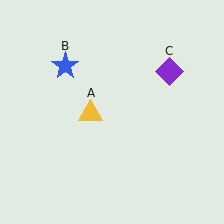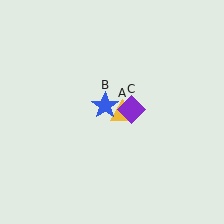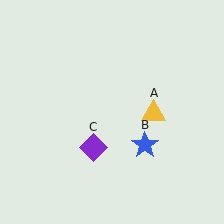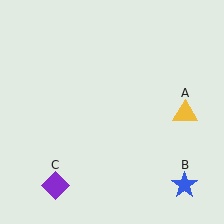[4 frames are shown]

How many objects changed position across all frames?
3 objects changed position: yellow triangle (object A), blue star (object B), purple diamond (object C).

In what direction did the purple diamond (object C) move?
The purple diamond (object C) moved down and to the left.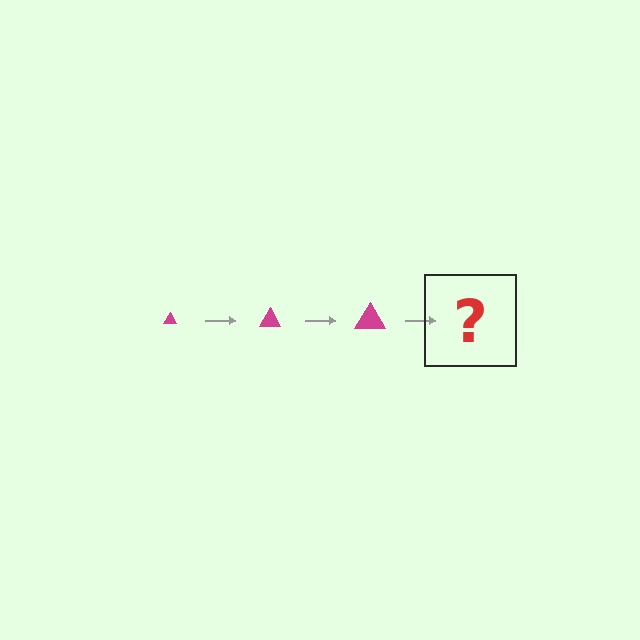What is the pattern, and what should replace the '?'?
The pattern is that the triangle gets progressively larger each step. The '?' should be a magenta triangle, larger than the previous one.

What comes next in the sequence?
The next element should be a magenta triangle, larger than the previous one.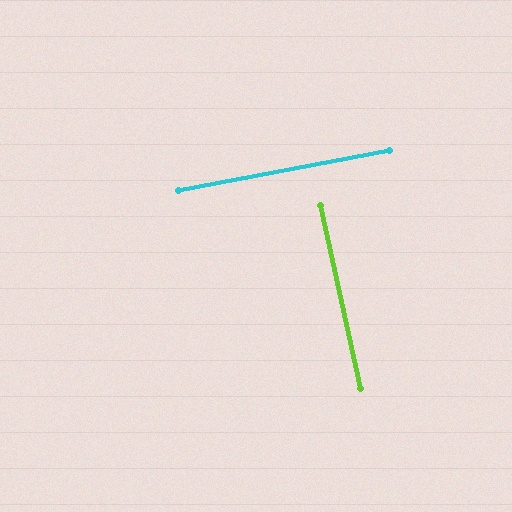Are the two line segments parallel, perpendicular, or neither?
Perpendicular — they meet at approximately 88°.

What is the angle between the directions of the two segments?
Approximately 88 degrees.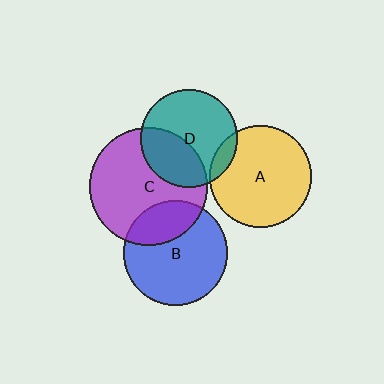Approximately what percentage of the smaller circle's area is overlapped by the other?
Approximately 35%.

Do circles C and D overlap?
Yes.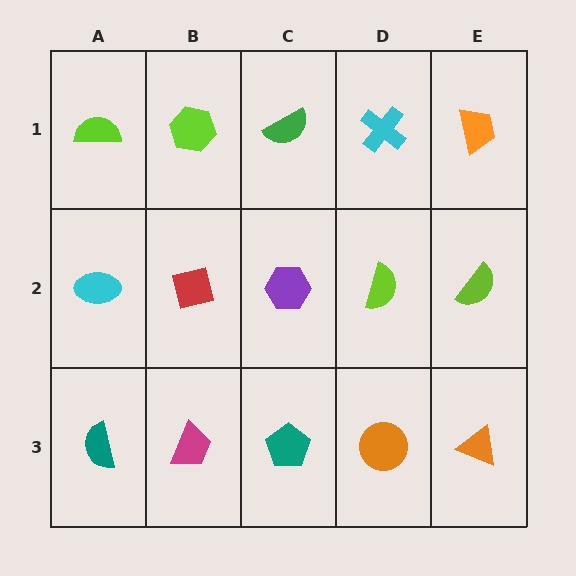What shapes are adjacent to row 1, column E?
A lime semicircle (row 2, column E), a cyan cross (row 1, column D).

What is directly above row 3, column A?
A cyan ellipse.